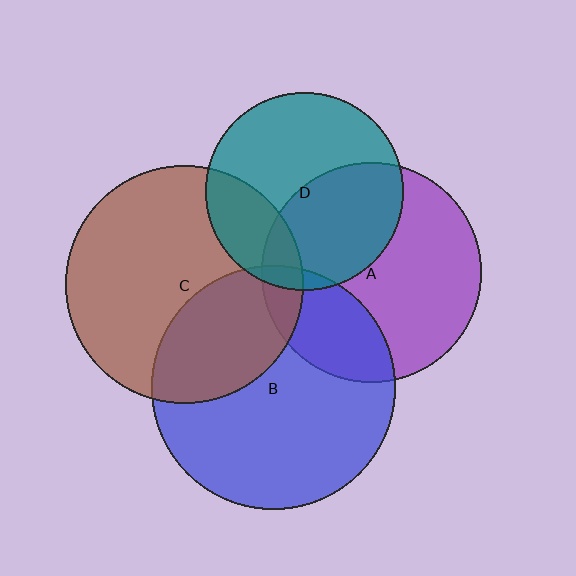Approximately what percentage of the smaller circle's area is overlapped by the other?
Approximately 25%.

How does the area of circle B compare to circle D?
Approximately 1.5 times.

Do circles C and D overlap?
Yes.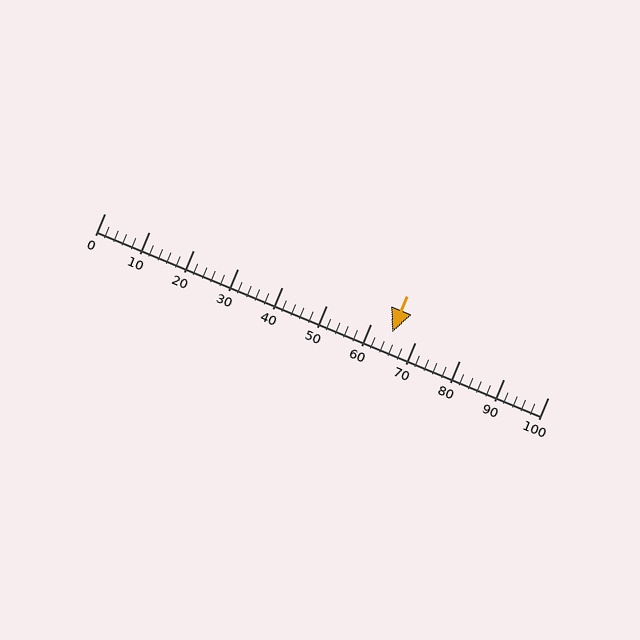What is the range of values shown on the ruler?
The ruler shows values from 0 to 100.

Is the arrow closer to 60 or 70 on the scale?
The arrow is closer to 60.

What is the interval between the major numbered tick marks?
The major tick marks are spaced 10 units apart.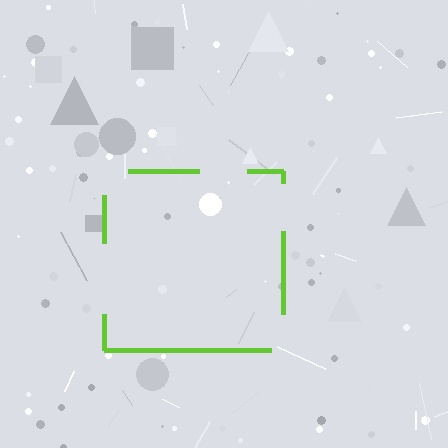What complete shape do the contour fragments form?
The contour fragments form a square.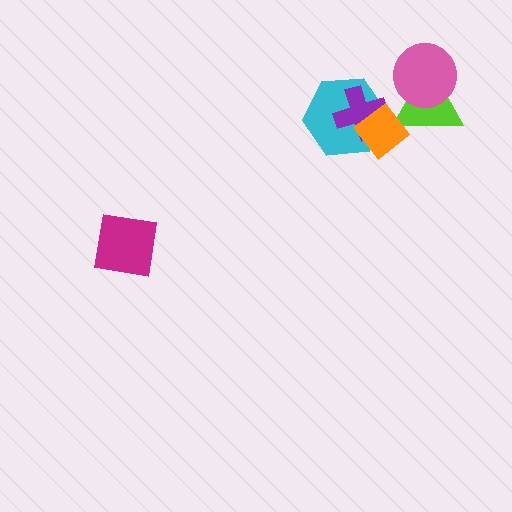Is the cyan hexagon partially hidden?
Yes, it is partially covered by another shape.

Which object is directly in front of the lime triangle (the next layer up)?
The pink circle is directly in front of the lime triangle.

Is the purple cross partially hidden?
Yes, it is partially covered by another shape.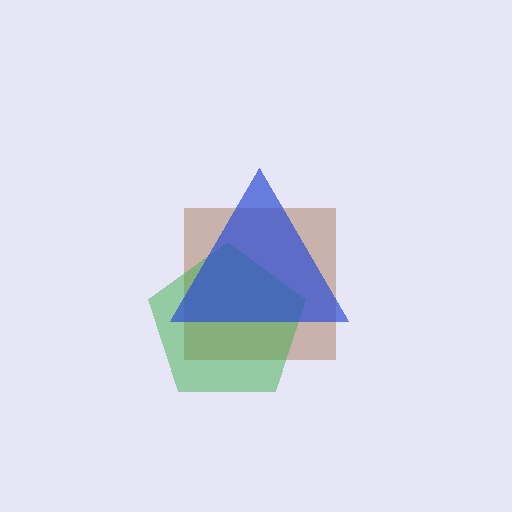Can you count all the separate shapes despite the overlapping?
Yes, there are 3 separate shapes.